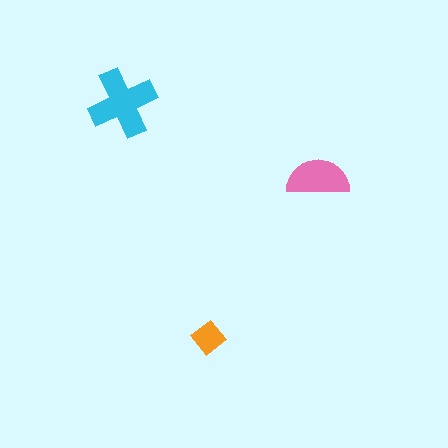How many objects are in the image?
There are 3 objects in the image.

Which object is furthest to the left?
The cyan cross is leftmost.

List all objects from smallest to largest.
The orange diamond, the pink semicircle, the cyan cross.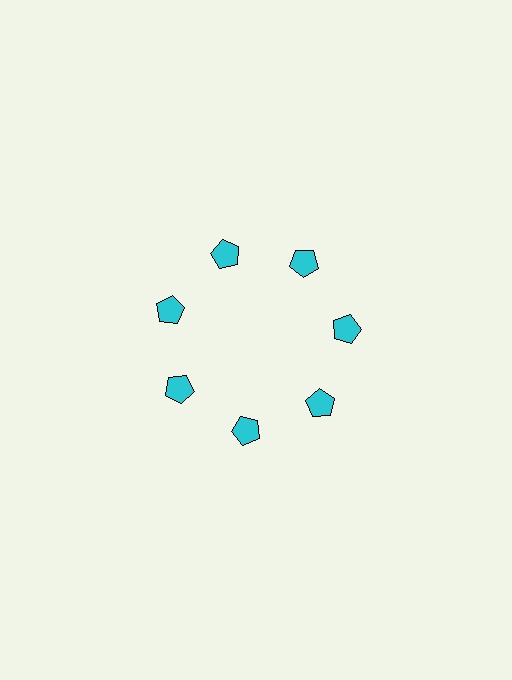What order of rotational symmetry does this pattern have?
This pattern has 7-fold rotational symmetry.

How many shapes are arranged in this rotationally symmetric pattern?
There are 7 shapes, arranged in 7 groups of 1.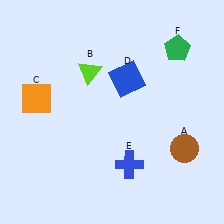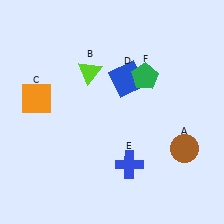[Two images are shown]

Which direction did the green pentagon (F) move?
The green pentagon (F) moved left.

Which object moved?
The green pentagon (F) moved left.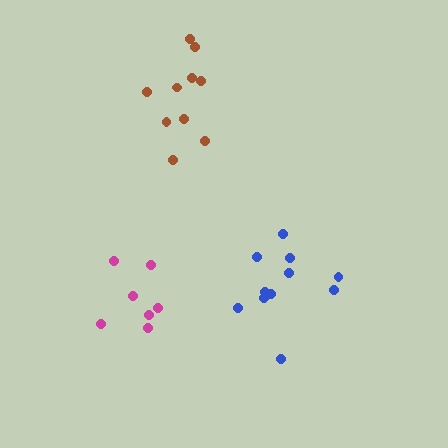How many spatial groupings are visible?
There are 3 spatial groupings.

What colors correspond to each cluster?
The clusters are colored: magenta, blue, brown.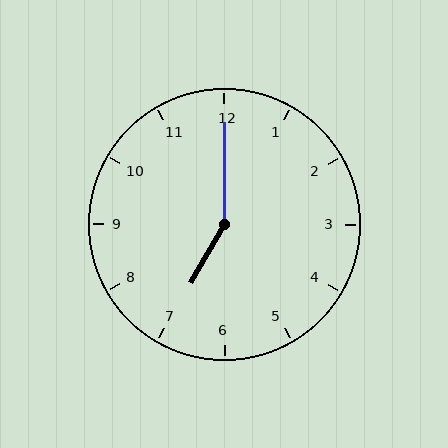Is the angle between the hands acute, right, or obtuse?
It is obtuse.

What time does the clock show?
7:00.